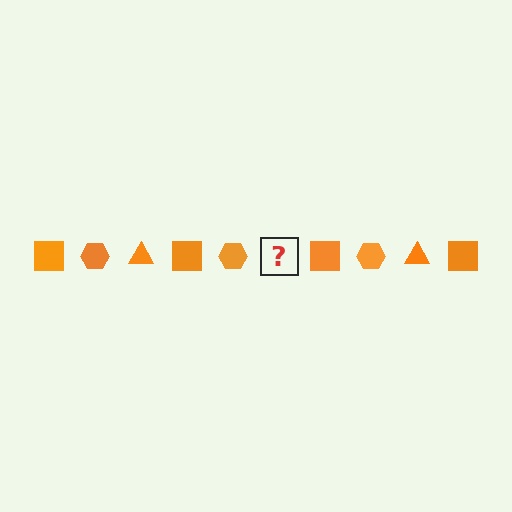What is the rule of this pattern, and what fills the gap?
The rule is that the pattern cycles through square, hexagon, triangle shapes in orange. The gap should be filled with an orange triangle.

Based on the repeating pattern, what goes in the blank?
The blank should be an orange triangle.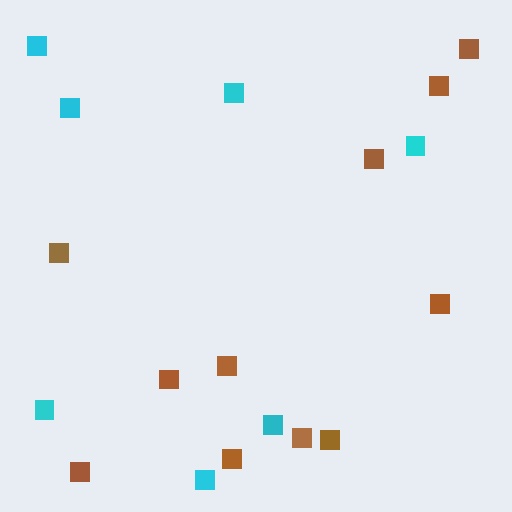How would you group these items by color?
There are 2 groups: one group of cyan squares (7) and one group of brown squares (11).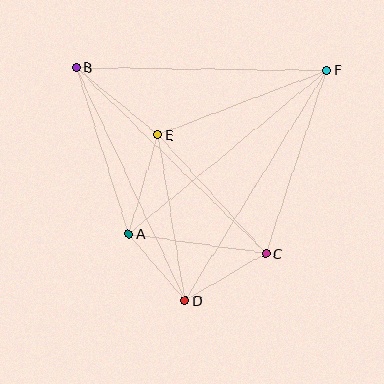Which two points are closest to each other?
Points A and D are closest to each other.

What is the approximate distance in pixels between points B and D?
The distance between B and D is approximately 258 pixels.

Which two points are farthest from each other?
Points D and F are farthest from each other.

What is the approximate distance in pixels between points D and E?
The distance between D and E is approximately 168 pixels.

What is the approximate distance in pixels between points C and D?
The distance between C and D is approximately 94 pixels.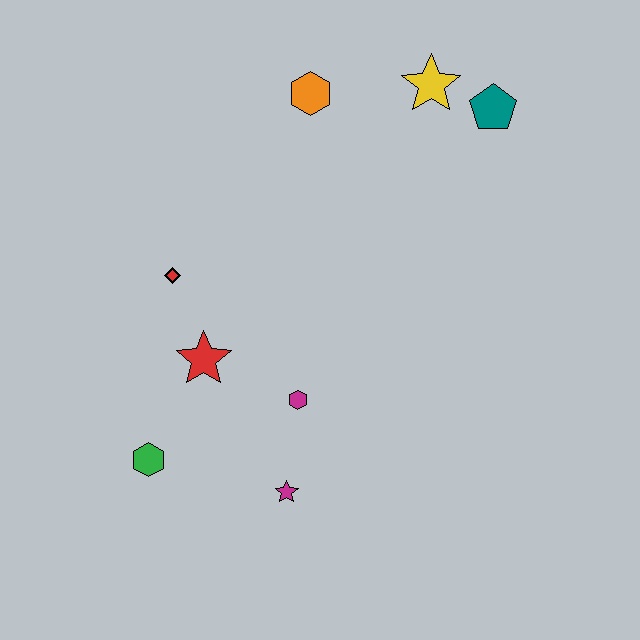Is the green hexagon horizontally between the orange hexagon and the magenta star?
No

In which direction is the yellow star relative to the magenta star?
The yellow star is above the magenta star.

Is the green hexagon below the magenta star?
No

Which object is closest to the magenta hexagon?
The magenta star is closest to the magenta hexagon.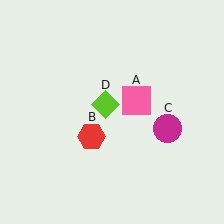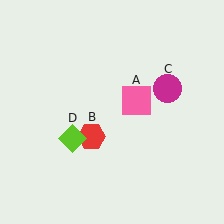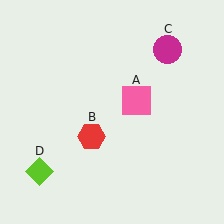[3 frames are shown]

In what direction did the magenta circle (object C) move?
The magenta circle (object C) moved up.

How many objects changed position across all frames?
2 objects changed position: magenta circle (object C), lime diamond (object D).